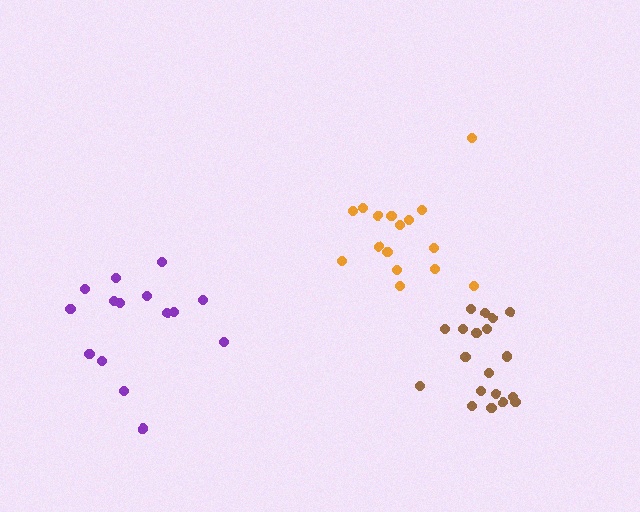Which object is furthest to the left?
The purple cluster is leftmost.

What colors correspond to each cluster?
The clusters are colored: purple, orange, brown.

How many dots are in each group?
Group 1: 15 dots, Group 2: 16 dots, Group 3: 19 dots (50 total).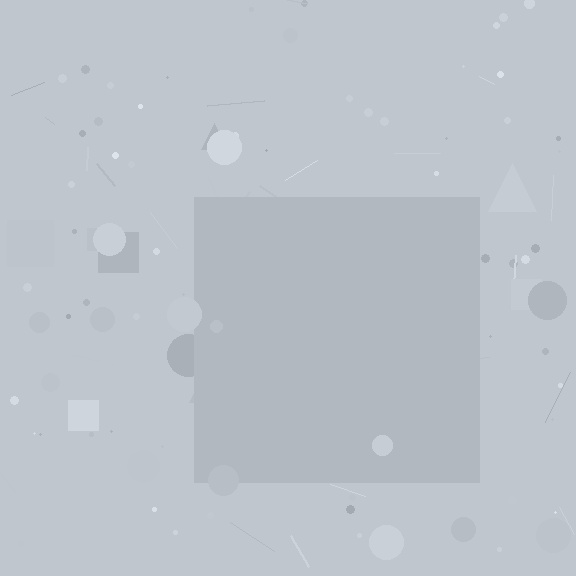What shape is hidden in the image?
A square is hidden in the image.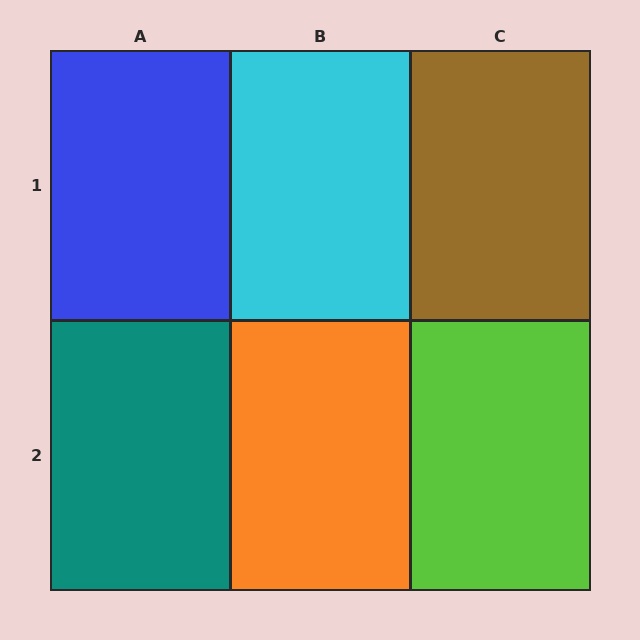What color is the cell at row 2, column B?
Orange.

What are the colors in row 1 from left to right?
Blue, cyan, brown.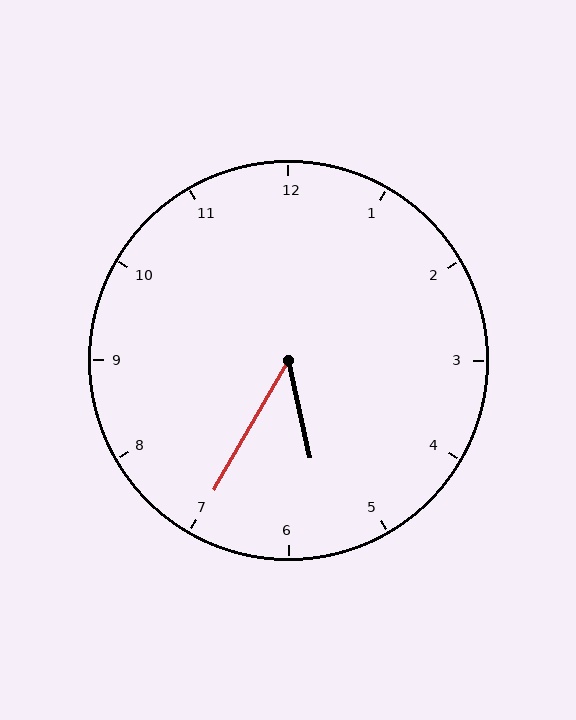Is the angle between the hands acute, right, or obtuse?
It is acute.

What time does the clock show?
5:35.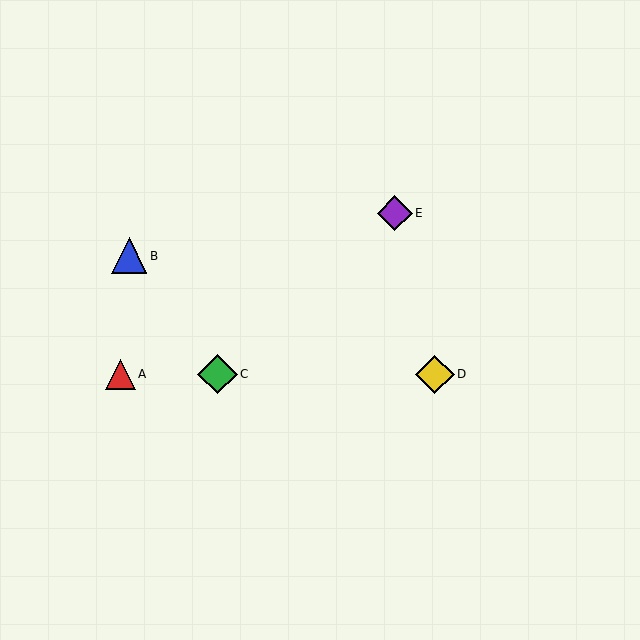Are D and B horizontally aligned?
No, D is at y≈374 and B is at y≈256.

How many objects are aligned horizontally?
3 objects (A, C, D) are aligned horizontally.